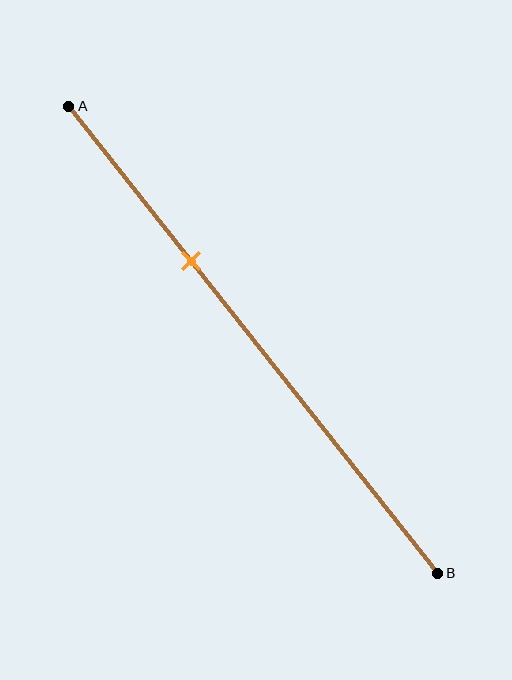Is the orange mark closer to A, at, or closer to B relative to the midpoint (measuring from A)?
The orange mark is closer to point A than the midpoint of segment AB.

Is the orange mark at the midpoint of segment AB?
No, the mark is at about 35% from A, not at the 50% midpoint.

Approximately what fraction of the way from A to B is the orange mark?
The orange mark is approximately 35% of the way from A to B.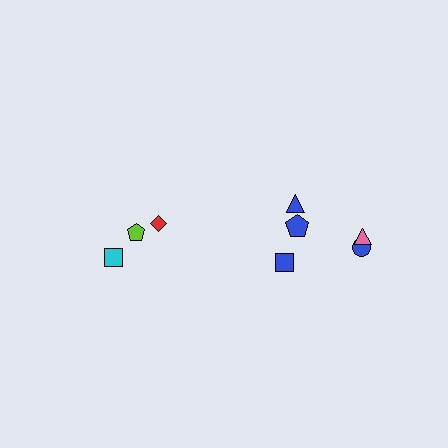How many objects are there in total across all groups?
There are 8 objects.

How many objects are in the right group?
There are 5 objects.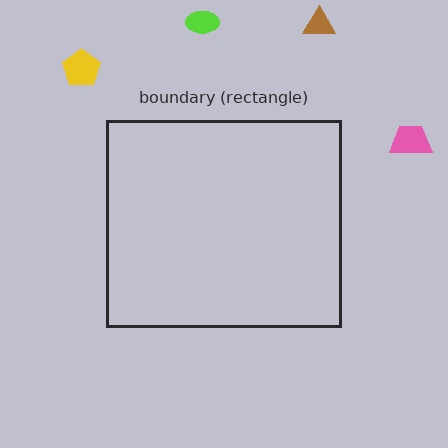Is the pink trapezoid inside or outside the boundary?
Outside.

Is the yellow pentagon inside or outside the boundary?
Outside.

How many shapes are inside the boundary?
0 inside, 4 outside.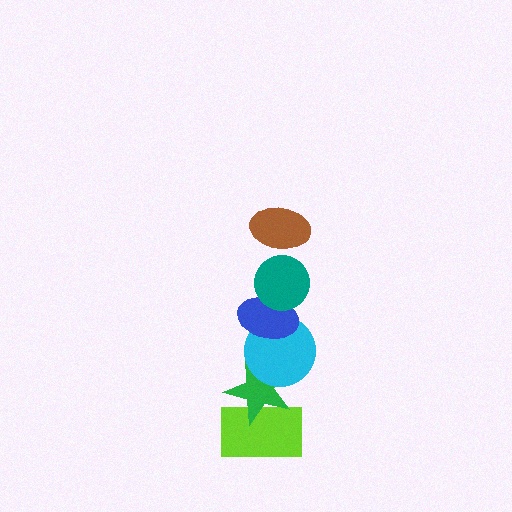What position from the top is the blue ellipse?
The blue ellipse is 3rd from the top.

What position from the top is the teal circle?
The teal circle is 2nd from the top.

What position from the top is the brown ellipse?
The brown ellipse is 1st from the top.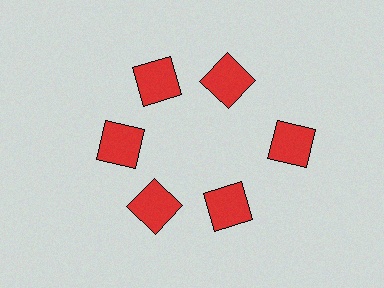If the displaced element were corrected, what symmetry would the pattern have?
It would have 6-fold rotational symmetry — the pattern would map onto itself every 60 degrees.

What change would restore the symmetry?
The symmetry would be restored by moving it inward, back onto the ring so that all 6 squares sit at equal angles and equal distance from the center.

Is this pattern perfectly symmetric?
No. The 6 red squares are arranged in a ring, but one element near the 3 o'clock position is pushed outward from the center, breaking the 6-fold rotational symmetry.